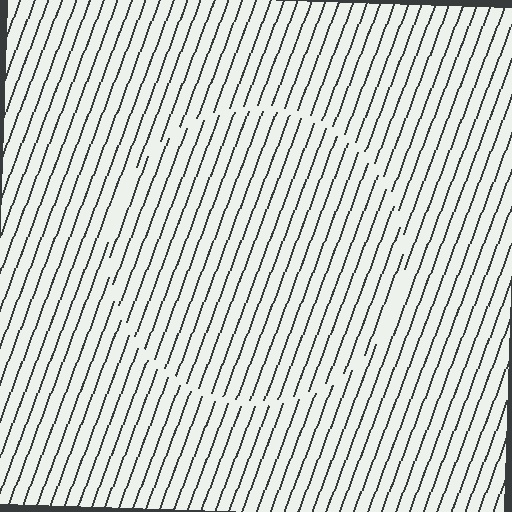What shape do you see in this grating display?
An illusory circle. The interior of the shape contains the same grating, shifted by half a period — the contour is defined by the phase discontinuity where line-ends from the inner and outer gratings abut.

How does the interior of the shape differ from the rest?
The interior of the shape contains the same grating, shifted by half a period — the contour is defined by the phase discontinuity where line-ends from the inner and outer gratings abut.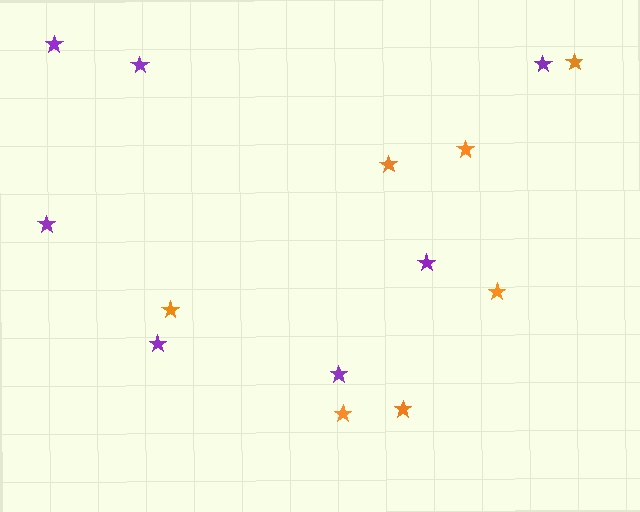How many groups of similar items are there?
There are 2 groups: one group of orange stars (7) and one group of purple stars (7).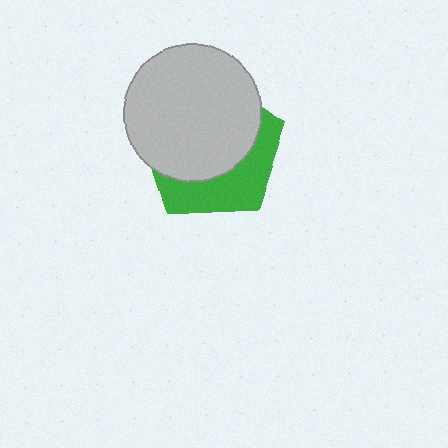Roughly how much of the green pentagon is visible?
A small part of it is visible (roughly 36%).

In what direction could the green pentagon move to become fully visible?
The green pentagon could move down. That would shift it out from behind the light gray circle entirely.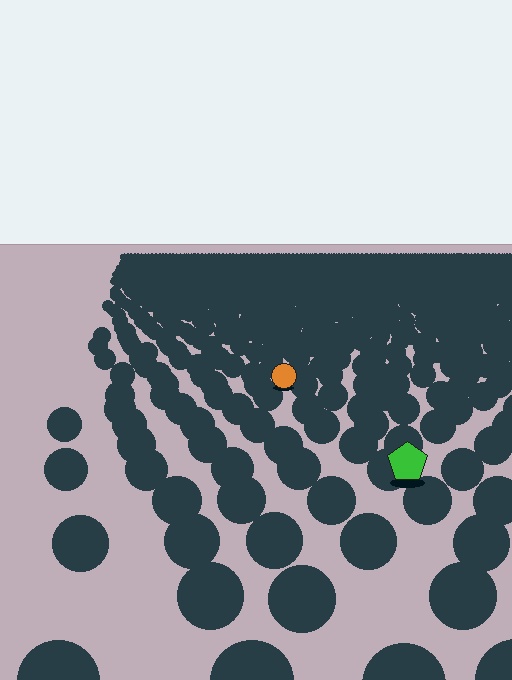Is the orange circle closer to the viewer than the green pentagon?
No. The green pentagon is closer — you can tell from the texture gradient: the ground texture is coarser near it.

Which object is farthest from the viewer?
The orange circle is farthest from the viewer. It appears smaller and the ground texture around it is denser.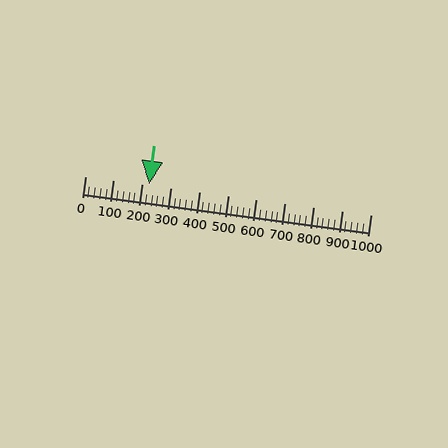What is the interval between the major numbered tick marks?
The major tick marks are spaced 100 units apart.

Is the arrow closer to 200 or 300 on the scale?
The arrow is closer to 200.